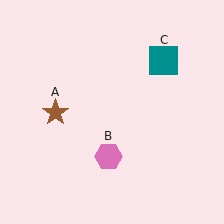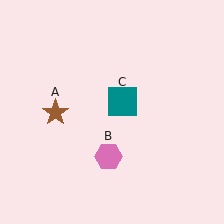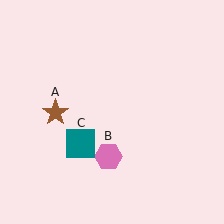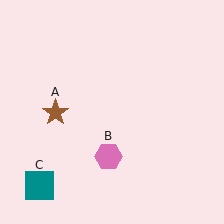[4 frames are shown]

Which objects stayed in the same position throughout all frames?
Brown star (object A) and pink hexagon (object B) remained stationary.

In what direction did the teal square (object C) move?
The teal square (object C) moved down and to the left.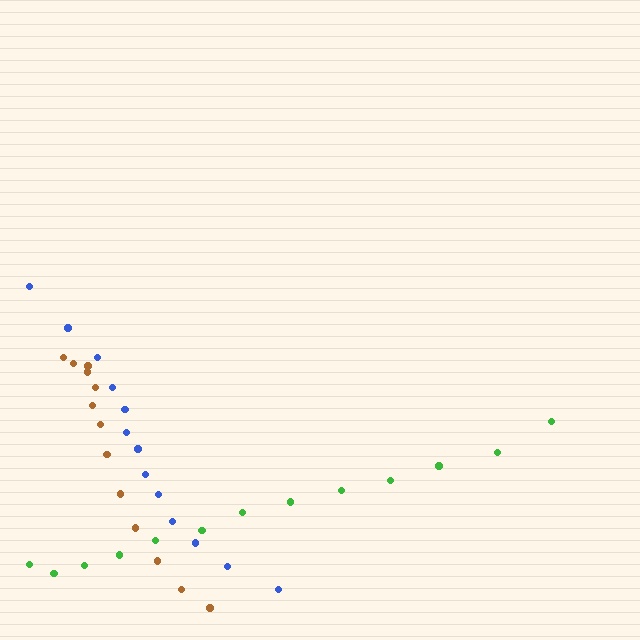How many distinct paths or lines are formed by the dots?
There are 3 distinct paths.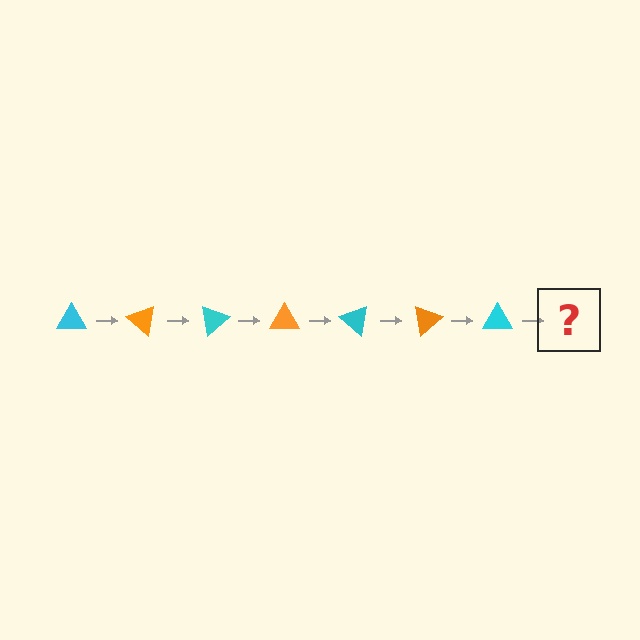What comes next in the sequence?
The next element should be an orange triangle, rotated 280 degrees from the start.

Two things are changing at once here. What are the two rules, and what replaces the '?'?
The two rules are that it rotates 40 degrees each step and the color cycles through cyan and orange. The '?' should be an orange triangle, rotated 280 degrees from the start.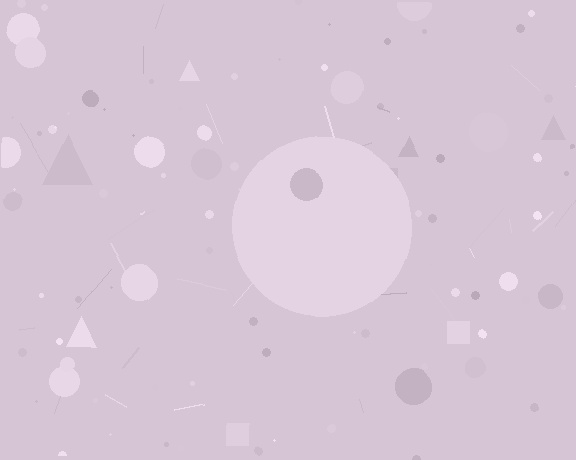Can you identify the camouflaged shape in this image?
The camouflaged shape is a circle.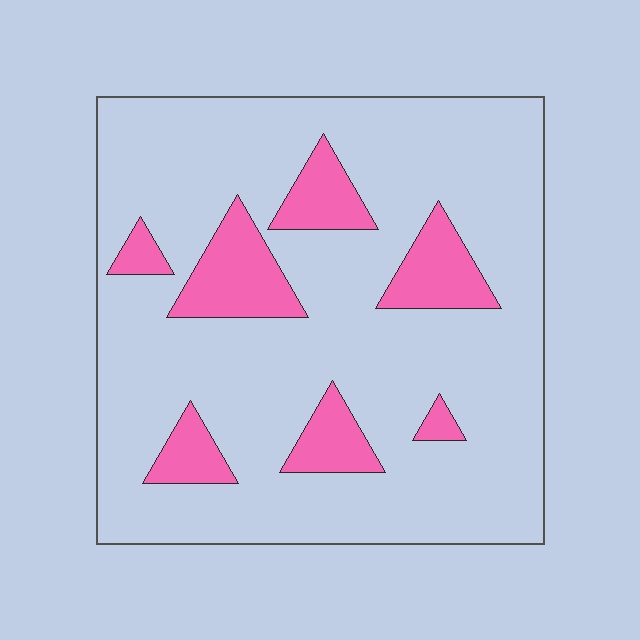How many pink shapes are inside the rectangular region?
7.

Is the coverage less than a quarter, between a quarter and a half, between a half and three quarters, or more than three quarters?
Less than a quarter.